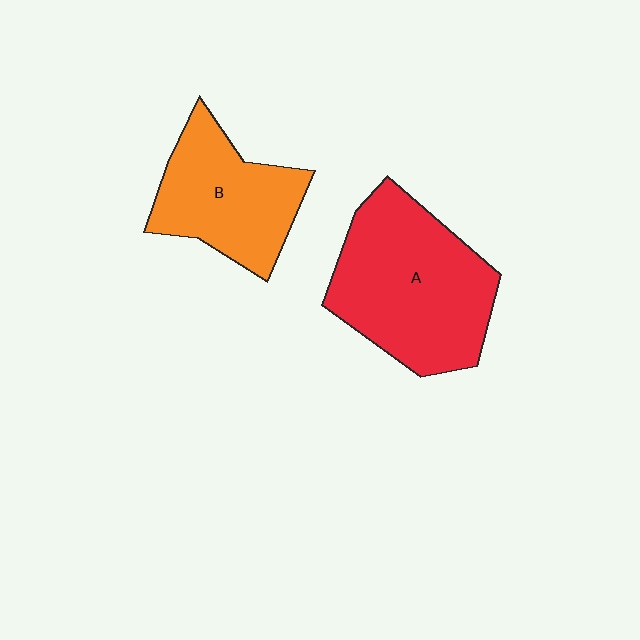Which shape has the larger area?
Shape A (red).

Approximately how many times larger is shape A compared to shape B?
Approximately 1.4 times.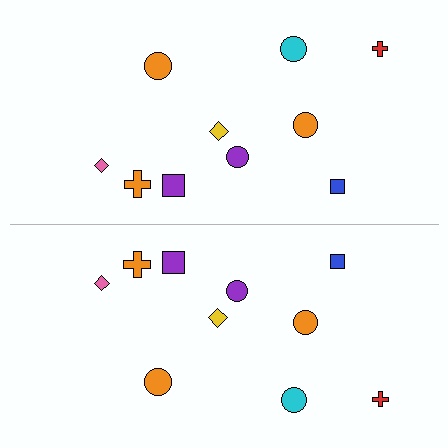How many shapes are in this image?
There are 20 shapes in this image.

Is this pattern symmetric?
Yes, this pattern has bilateral (reflection) symmetry.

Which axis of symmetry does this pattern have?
The pattern has a horizontal axis of symmetry running through the center of the image.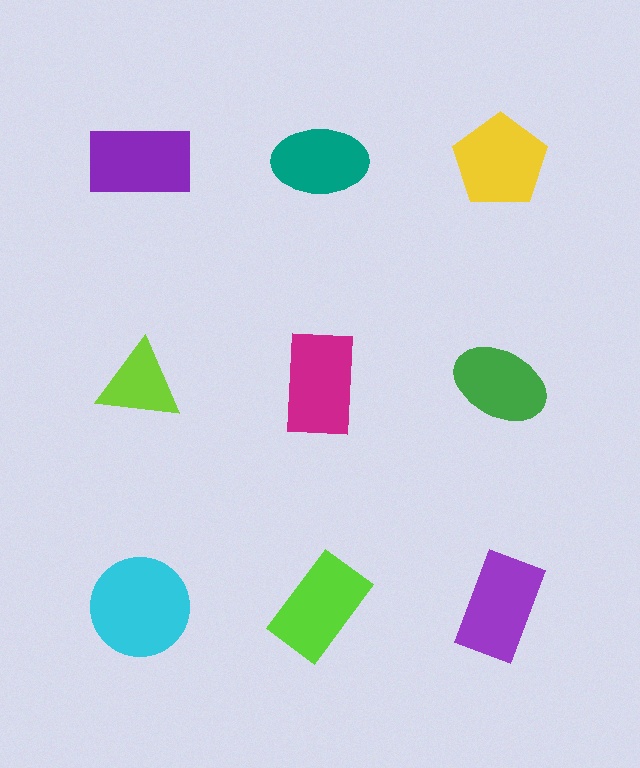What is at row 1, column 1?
A purple rectangle.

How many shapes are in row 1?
3 shapes.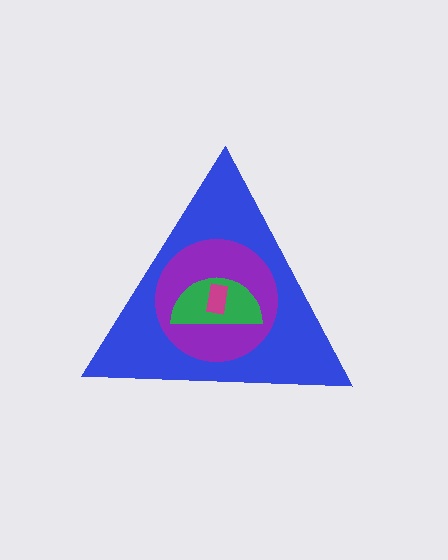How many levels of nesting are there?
4.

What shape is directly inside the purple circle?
The green semicircle.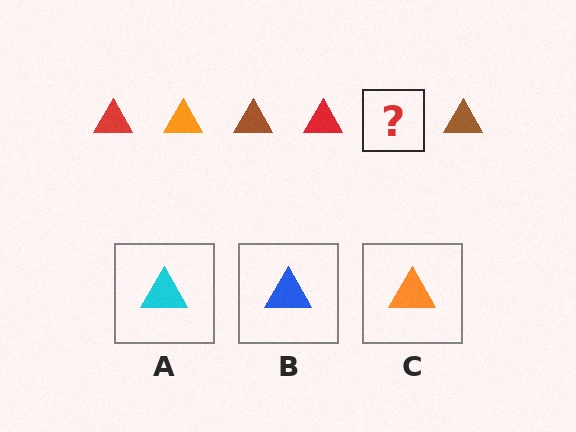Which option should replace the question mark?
Option C.